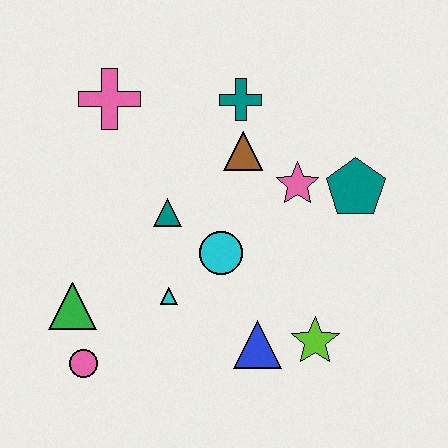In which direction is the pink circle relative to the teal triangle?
The pink circle is below the teal triangle.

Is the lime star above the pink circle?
Yes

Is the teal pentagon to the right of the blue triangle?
Yes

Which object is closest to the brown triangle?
The teal cross is closest to the brown triangle.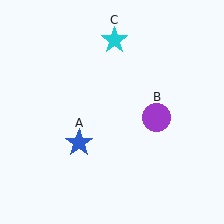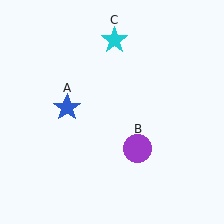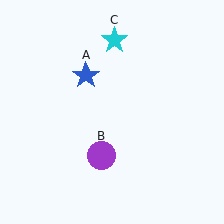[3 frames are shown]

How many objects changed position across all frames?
2 objects changed position: blue star (object A), purple circle (object B).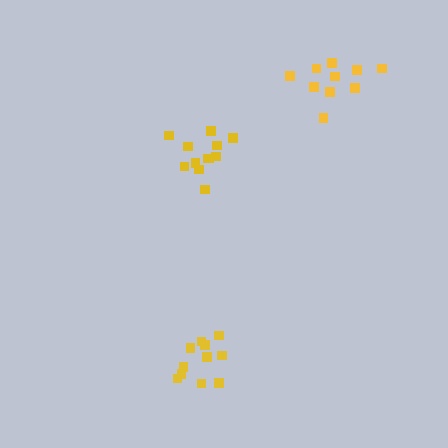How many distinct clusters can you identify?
There are 3 distinct clusters.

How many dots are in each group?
Group 1: 11 dots, Group 2: 12 dots, Group 3: 10 dots (33 total).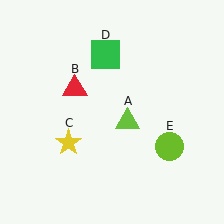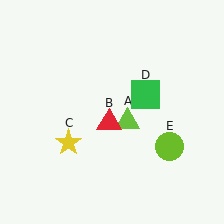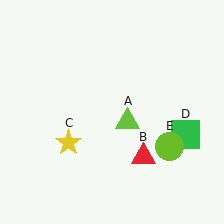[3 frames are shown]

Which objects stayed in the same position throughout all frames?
Lime triangle (object A) and yellow star (object C) and lime circle (object E) remained stationary.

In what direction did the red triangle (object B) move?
The red triangle (object B) moved down and to the right.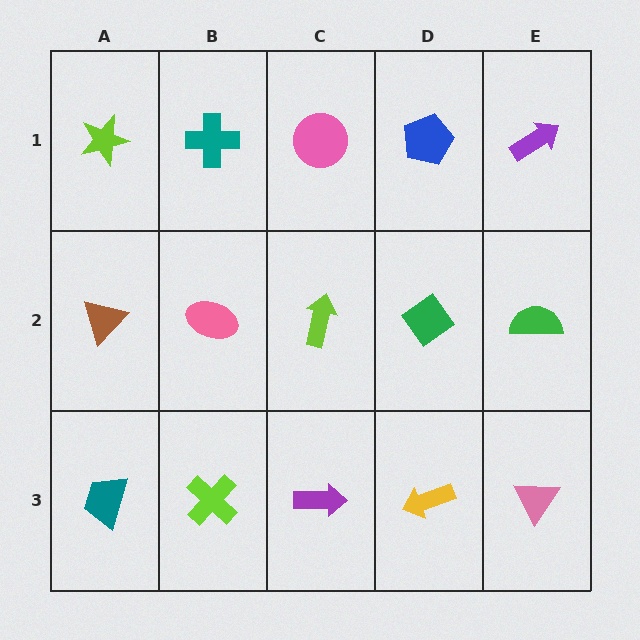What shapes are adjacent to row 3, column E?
A green semicircle (row 2, column E), a yellow arrow (row 3, column D).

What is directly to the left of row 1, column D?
A pink circle.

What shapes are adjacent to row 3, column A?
A brown triangle (row 2, column A), a lime cross (row 3, column B).